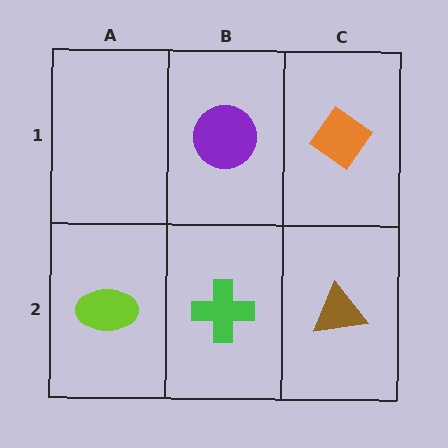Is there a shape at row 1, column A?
No, that cell is empty.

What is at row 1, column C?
An orange diamond.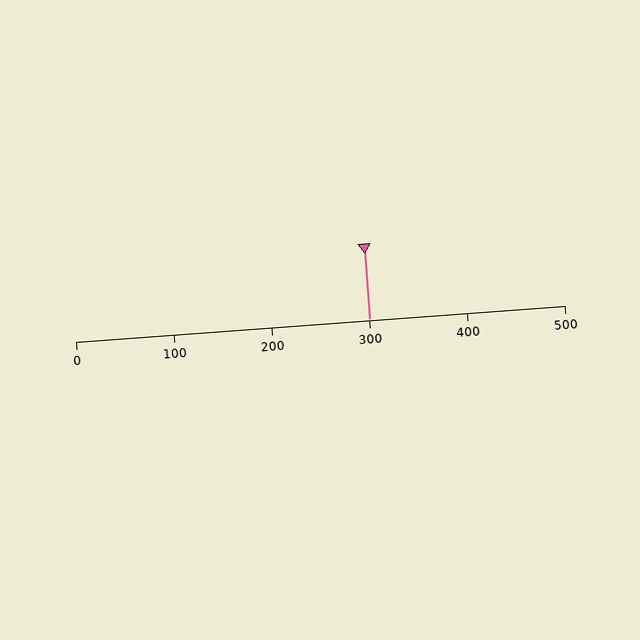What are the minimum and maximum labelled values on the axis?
The axis runs from 0 to 500.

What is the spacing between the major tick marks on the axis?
The major ticks are spaced 100 apart.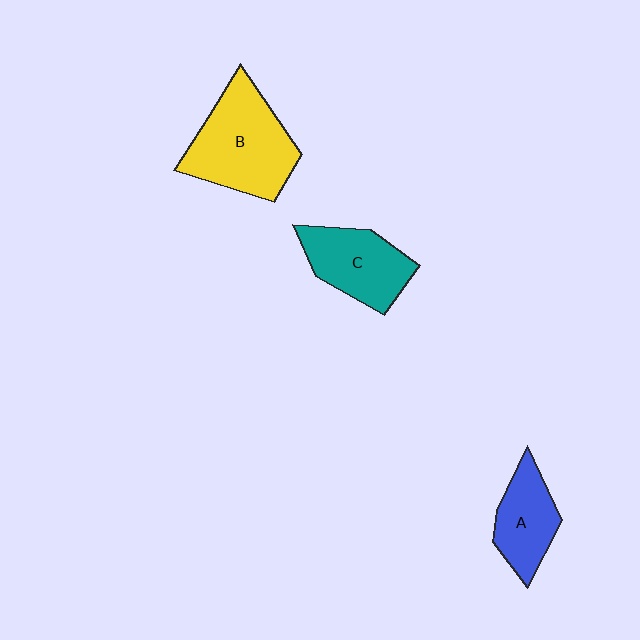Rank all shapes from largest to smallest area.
From largest to smallest: B (yellow), C (teal), A (blue).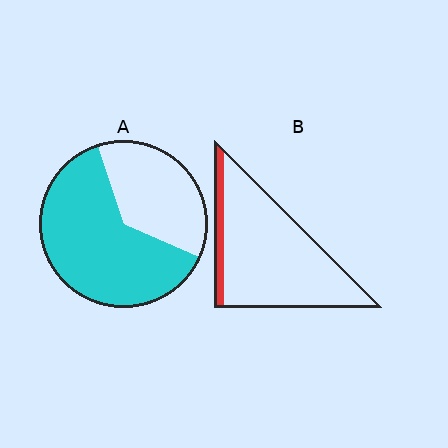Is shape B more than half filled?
No.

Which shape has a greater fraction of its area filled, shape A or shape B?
Shape A.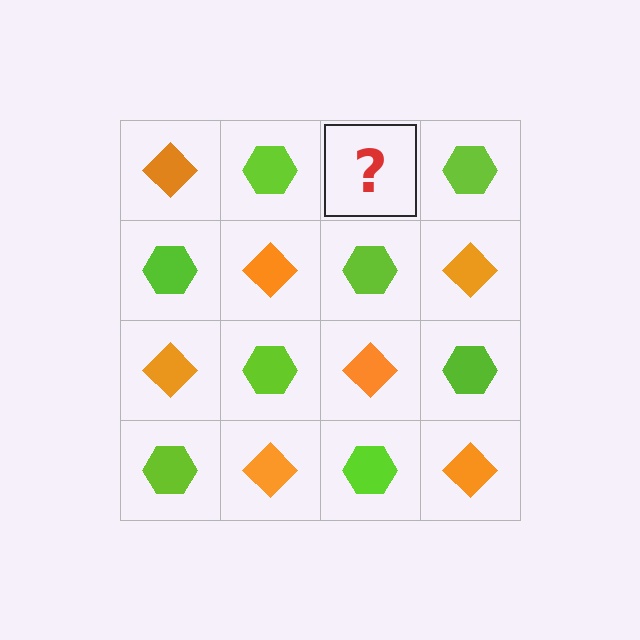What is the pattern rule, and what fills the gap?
The rule is that it alternates orange diamond and lime hexagon in a checkerboard pattern. The gap should be filled with an orange diamond.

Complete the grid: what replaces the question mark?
The question mark should be replaced with an orange diamond.